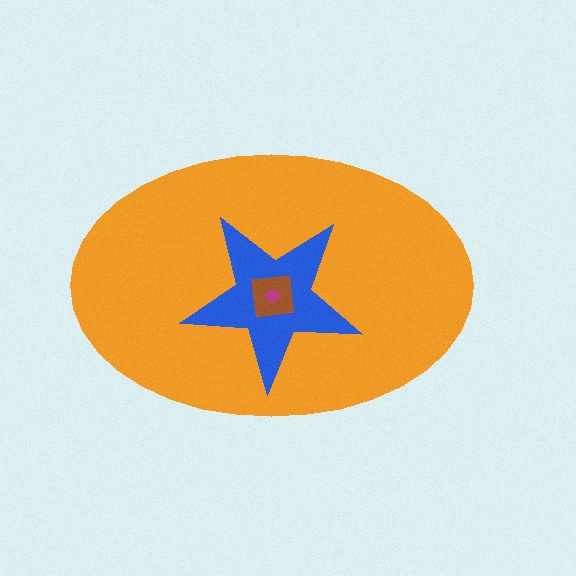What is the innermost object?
The magenta hexagon.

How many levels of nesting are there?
4.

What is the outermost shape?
The orange ellipse.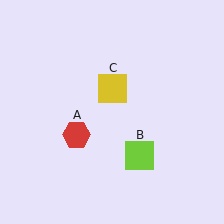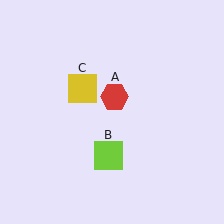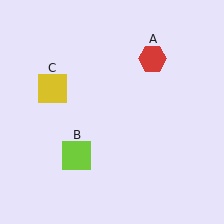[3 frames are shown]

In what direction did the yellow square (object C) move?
The yellow square (object C) moved left.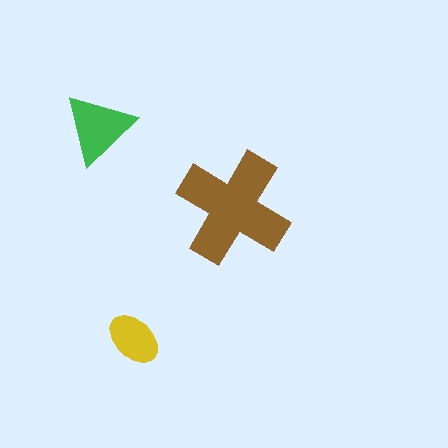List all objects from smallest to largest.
The yellow ellipse, the green triangle, the brown cross.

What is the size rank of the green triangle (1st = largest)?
2nd.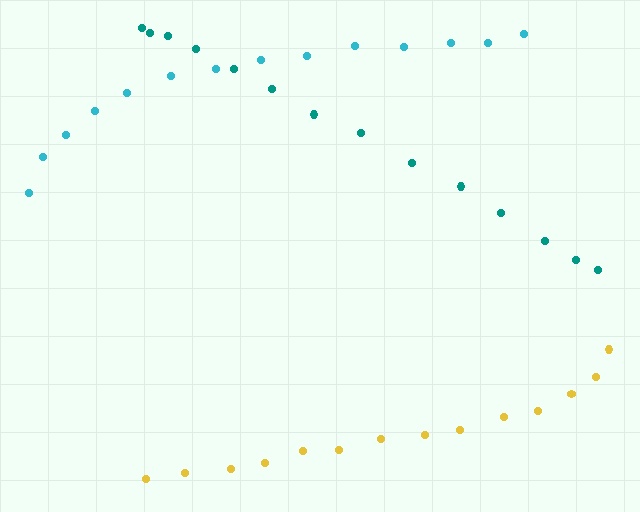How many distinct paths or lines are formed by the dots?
There are 3 distinct paths.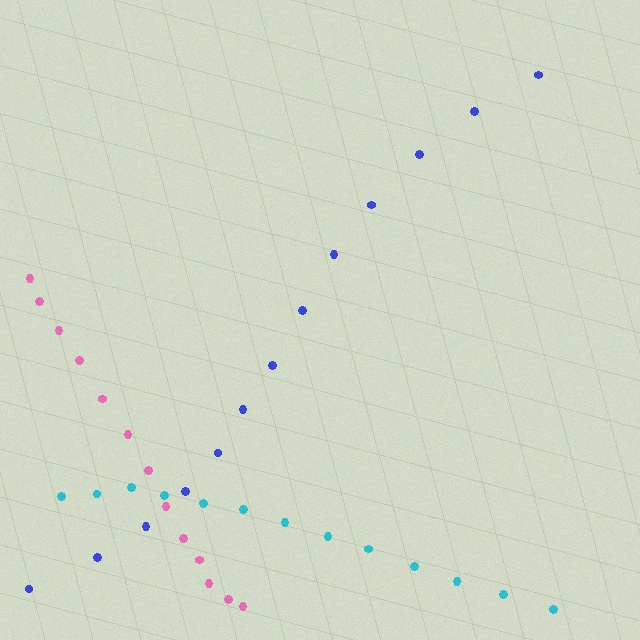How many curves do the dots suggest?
There are 3 distinct paths.